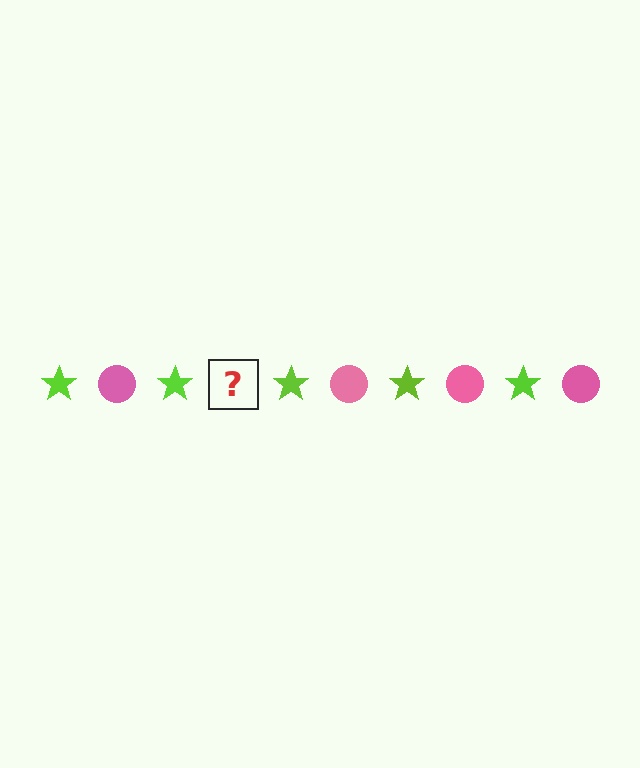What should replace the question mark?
The question mark should be replaced with a pink circle.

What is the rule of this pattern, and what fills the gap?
The rule is that the pattern alternates between lime star and pink circle. The gap should be filled with a pink circle.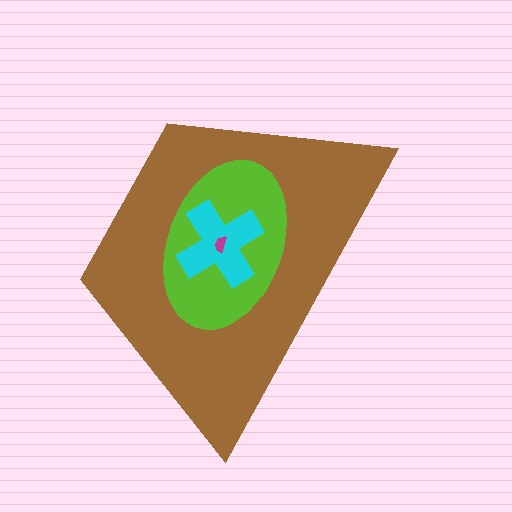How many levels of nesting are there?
4.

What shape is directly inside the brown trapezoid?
The lime ellipse.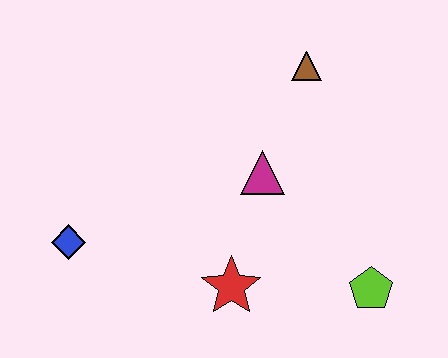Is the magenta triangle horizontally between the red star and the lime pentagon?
Yes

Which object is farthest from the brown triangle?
The blue diamond is farthest from the brown triangle.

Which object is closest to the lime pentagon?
The red star is closest to the lime pentagon.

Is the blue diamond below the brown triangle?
Yes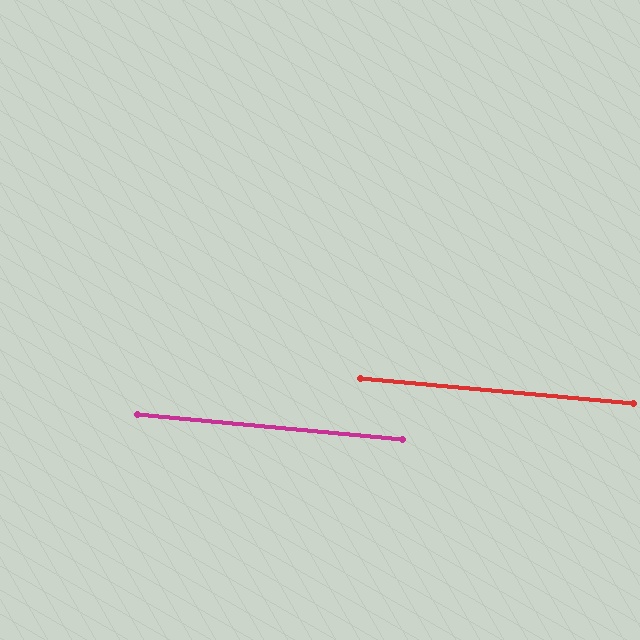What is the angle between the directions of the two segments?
Approximately 0 degrees.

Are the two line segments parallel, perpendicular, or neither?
Parallel — their directions differ by only 0.3°.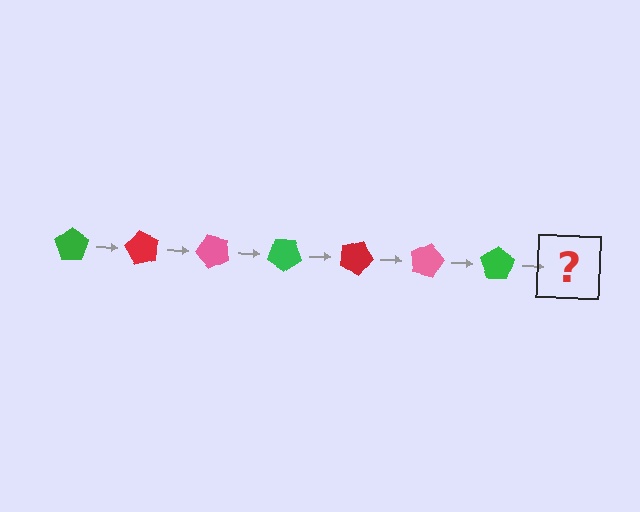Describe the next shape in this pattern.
It should be a red pentagon, rotated 420 degrees from the start.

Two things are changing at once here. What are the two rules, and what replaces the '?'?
The two rules are that it rotates 60 degrees each step and the color cycles through green, red, and pink. The '?' should be a red pentagon, rotated 420 degrees from the start.